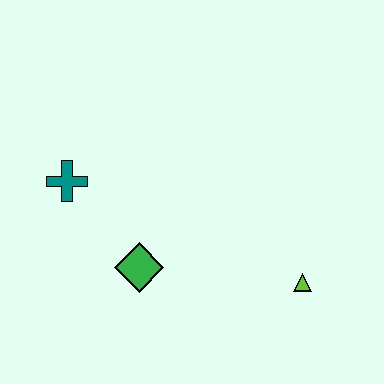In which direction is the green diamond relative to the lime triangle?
The green diamond is to the left of the lime triangle.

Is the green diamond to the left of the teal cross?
No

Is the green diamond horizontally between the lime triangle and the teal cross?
Yes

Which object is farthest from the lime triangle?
The teal cross is farthest from the lime triangle.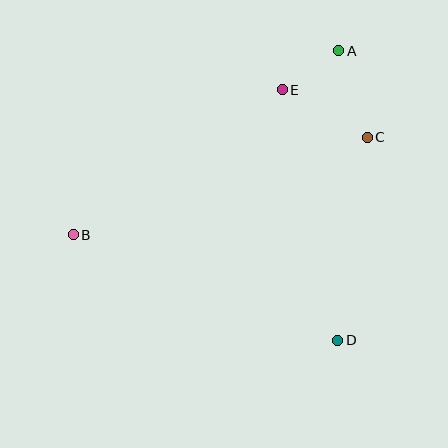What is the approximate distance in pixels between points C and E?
The distance between C and E is approximately 97 pixels.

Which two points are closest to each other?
Points A and E are closest to each other.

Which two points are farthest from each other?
Points A and B are farthest from each other.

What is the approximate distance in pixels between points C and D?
The distance between C and D is approximately 205 pixels.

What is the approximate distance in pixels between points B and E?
The distance between B and E is approximately 254 pixels.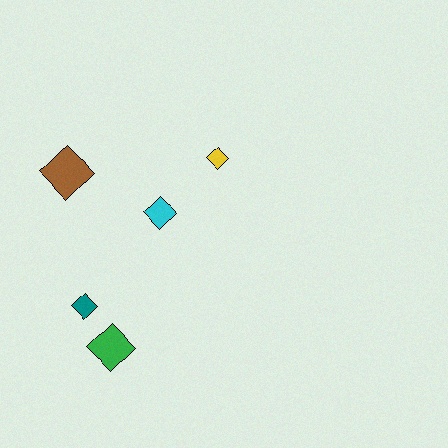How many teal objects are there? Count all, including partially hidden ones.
There is 1 teal object.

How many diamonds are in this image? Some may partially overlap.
There are 5 diamonds.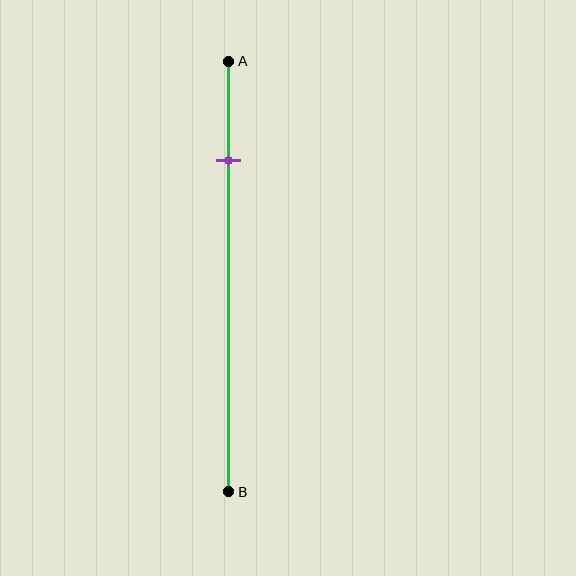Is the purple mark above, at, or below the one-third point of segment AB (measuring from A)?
The purple mark is above the one-third point of segment AB.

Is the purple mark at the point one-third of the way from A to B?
No, the mark is at about 25% from A, not at the 33% one-third point.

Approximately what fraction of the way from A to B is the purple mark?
The purple mark is approximately 25% of the way from A to B.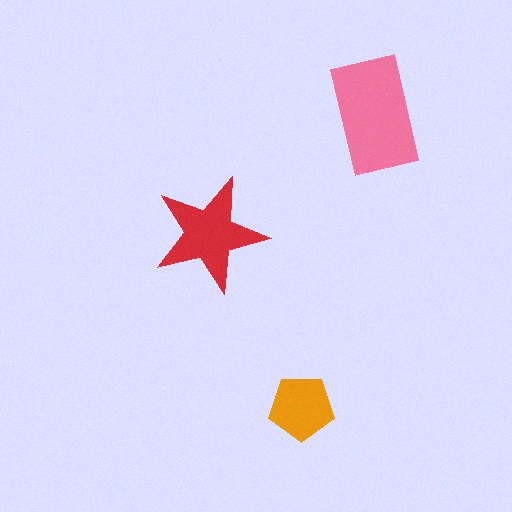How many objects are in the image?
There are 3 objects in the image.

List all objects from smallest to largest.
The orange pentagon, the red star, the pink rectangle.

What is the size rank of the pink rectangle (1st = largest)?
1st.